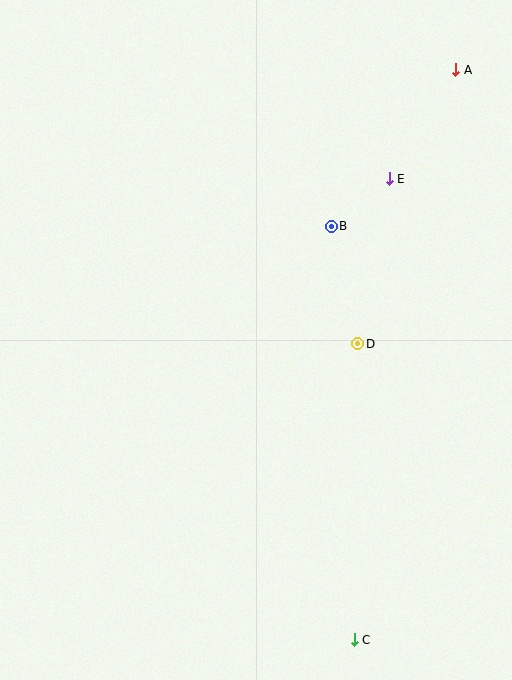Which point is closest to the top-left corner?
Point B is closest to the top-left corner.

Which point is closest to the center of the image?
Point D at (358, 344) is closest to the center.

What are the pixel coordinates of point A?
Point A is at (456, 70).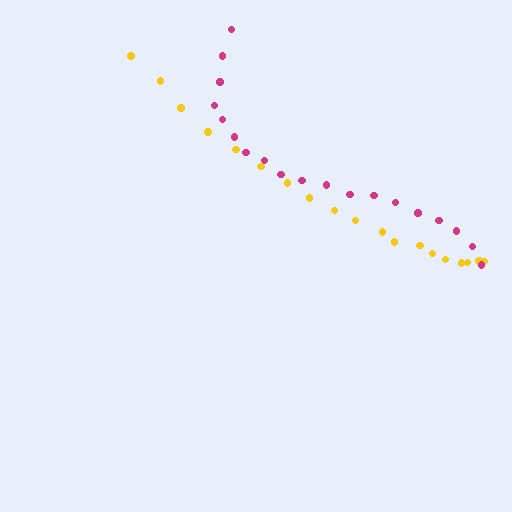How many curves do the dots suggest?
There are 2 distinct paths.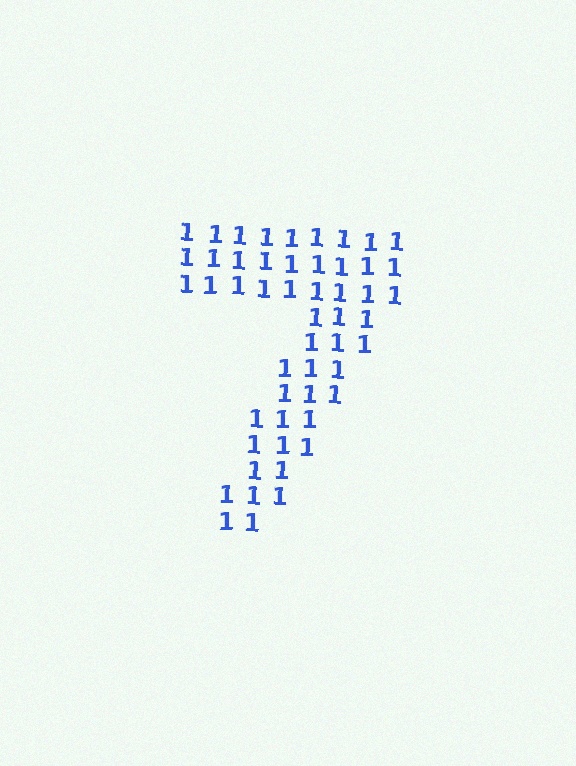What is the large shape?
The large shape is the digit 7.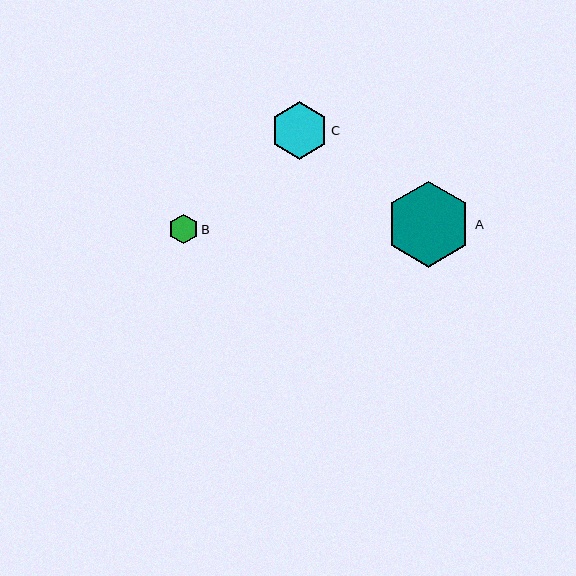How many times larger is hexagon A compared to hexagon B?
Hexagon A is approximately 2.9 times the size of hexagon B.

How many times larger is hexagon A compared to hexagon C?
Hexagon A is approximately 1.5 times the size of hexagon C.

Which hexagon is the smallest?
Hexagon B is the smallest with a size of approximately 30 pixels.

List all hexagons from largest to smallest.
From largest to smallest: A, C, B.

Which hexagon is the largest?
Hexagon A is the largest with a size of approximately 86 pixels.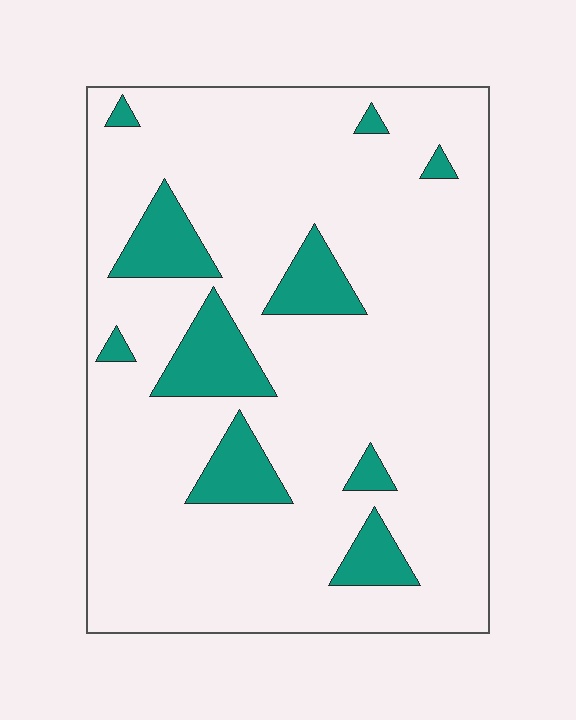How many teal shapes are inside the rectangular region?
10.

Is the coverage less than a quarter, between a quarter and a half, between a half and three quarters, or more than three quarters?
Less than a quarter.